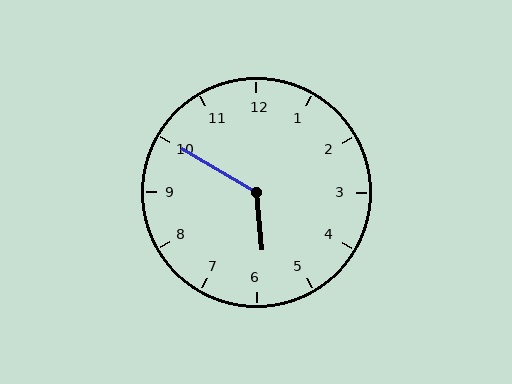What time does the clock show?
5:50.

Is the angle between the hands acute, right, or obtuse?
It is obtuse.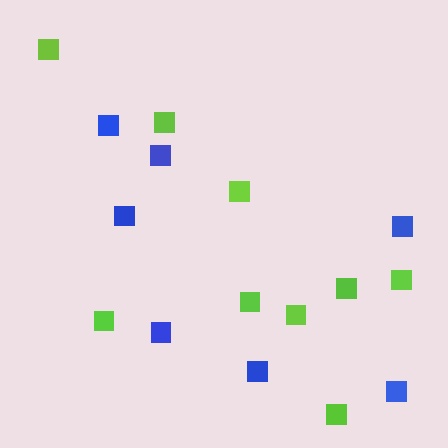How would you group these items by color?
There are 2 groups: one group of lime squares (9) and one group of blue squares (7).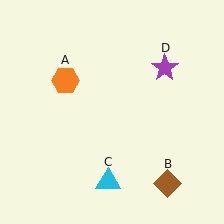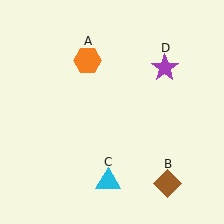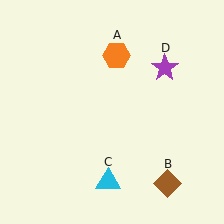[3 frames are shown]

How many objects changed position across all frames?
1 object changed position: orange hexagon (object A).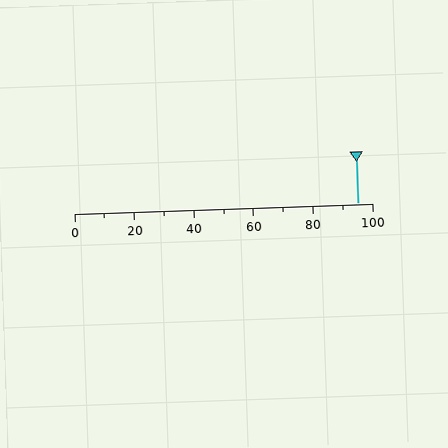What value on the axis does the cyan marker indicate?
The marker indicates approximately 95.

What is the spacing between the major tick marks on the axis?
The major ticks are spaced 20 apart.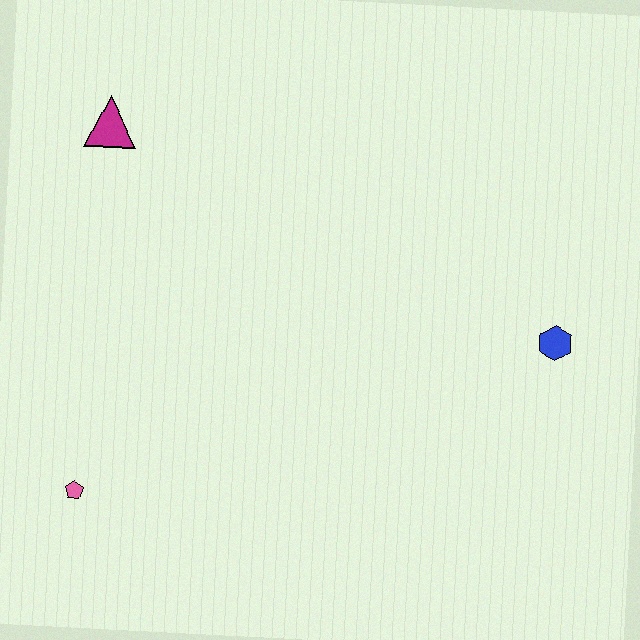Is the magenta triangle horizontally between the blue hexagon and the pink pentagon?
Yes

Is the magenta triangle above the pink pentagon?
Yes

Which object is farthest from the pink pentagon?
The blue hexagon is farthest from the pink pentagon.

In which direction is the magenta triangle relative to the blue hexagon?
The magenta triangle is to the left of the blue hexagon.